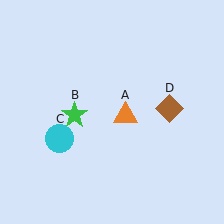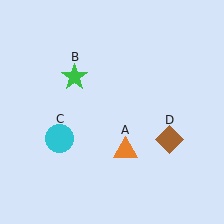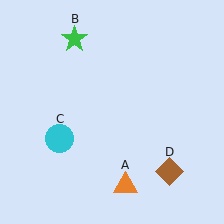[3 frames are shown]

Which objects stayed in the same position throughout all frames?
Cyan circle (object C) remained stationary.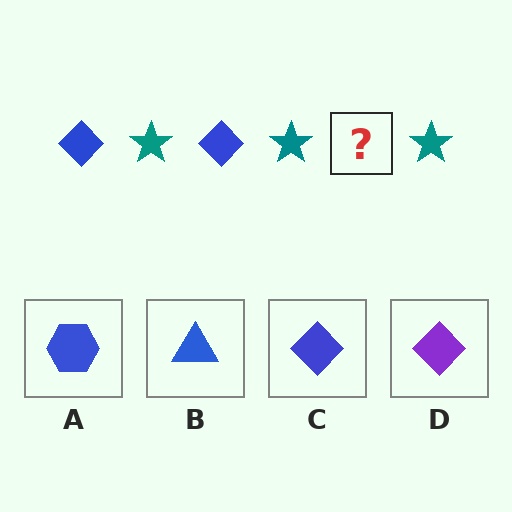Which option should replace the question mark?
Option C.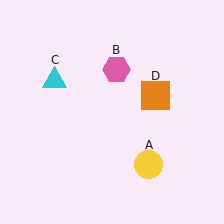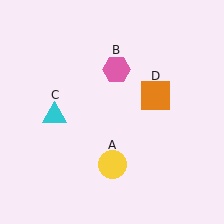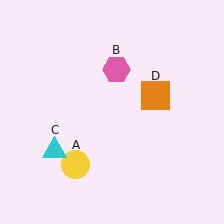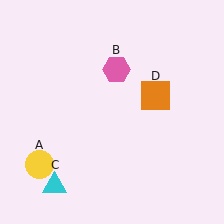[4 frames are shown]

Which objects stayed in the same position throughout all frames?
Pink hexagon (object B) and orange square (object D) remained stationary.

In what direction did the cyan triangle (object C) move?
The cyan triangle (object C) moved down.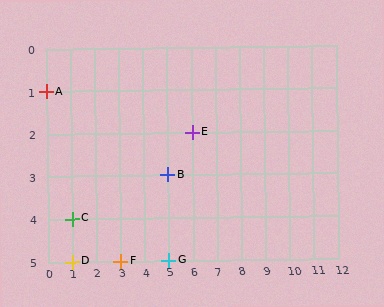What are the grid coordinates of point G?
Point G is at grid coordinates (5, 5).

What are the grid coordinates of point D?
Point D is at grid coordinates (1, 5).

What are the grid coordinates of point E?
Point E is at grid coordinates (6, 2).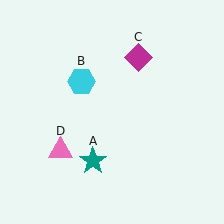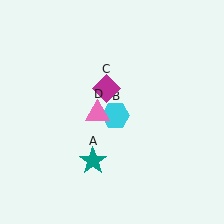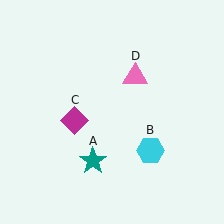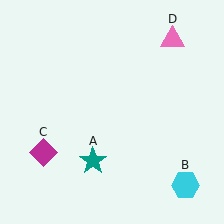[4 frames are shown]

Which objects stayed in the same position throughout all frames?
Teal star (object A) remained stationary.